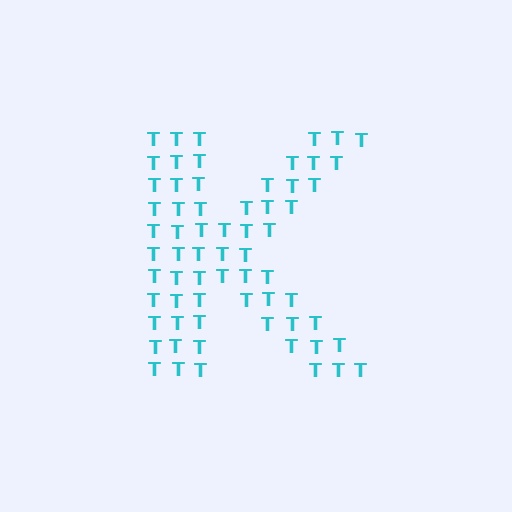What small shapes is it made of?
It is made of small letter T's.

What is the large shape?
The large shape is the letter K.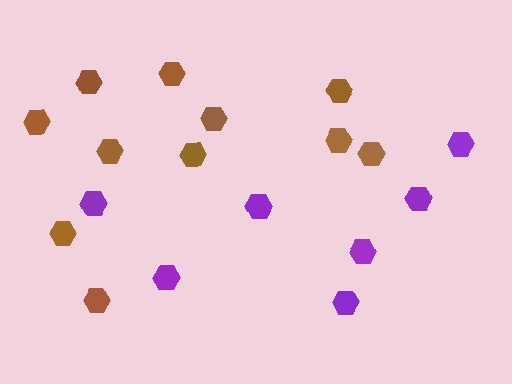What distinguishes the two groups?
There are 2 groups: one group of purple hexagons (7) and one group of brown hexagons (11).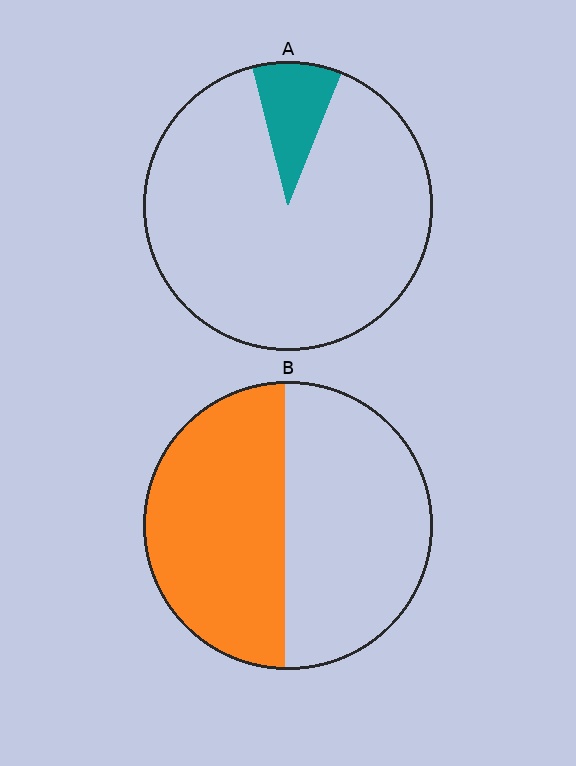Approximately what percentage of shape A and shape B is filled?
A is approximately 10% and B is approximately 50%.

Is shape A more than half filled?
No.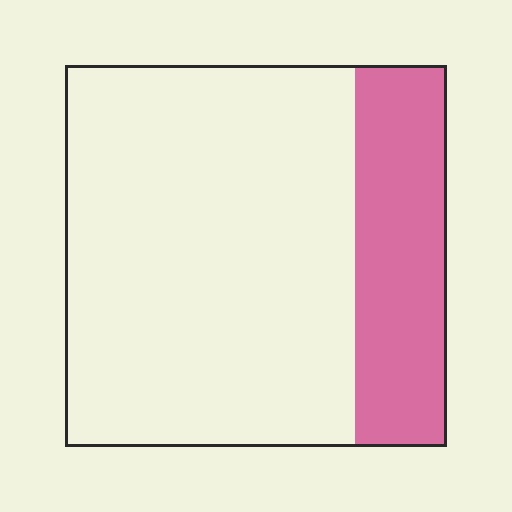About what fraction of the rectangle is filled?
About one quarter (1/4).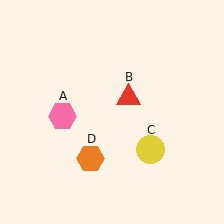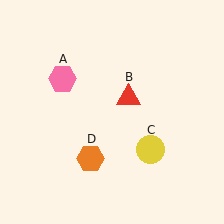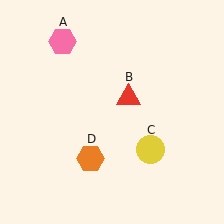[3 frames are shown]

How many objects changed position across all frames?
1 object changed position: pink hexagon (object A).